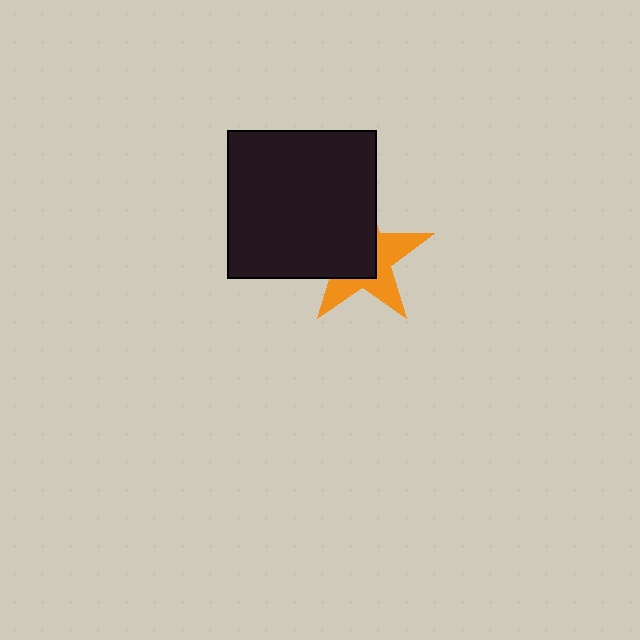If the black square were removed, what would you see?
You would see the complete orange star.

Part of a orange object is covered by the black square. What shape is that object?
It is a star.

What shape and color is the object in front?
The object in front is a black square.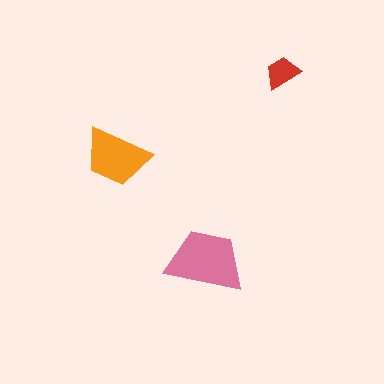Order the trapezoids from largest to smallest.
the pink one, the orange one, the red one.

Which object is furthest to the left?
The orange trapezoid is leftmost.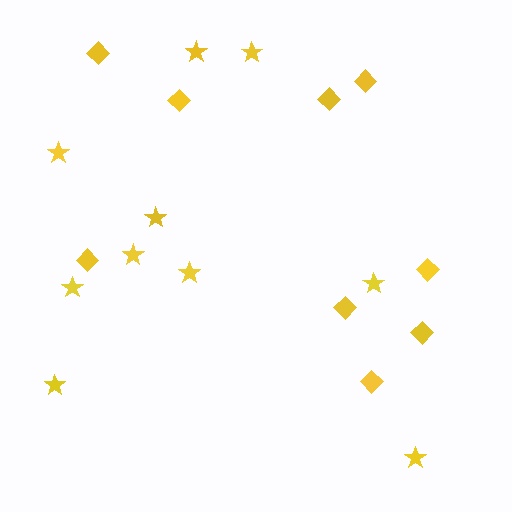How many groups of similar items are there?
There are 2 groups: one group of stars (10) and one group of diamonds (9).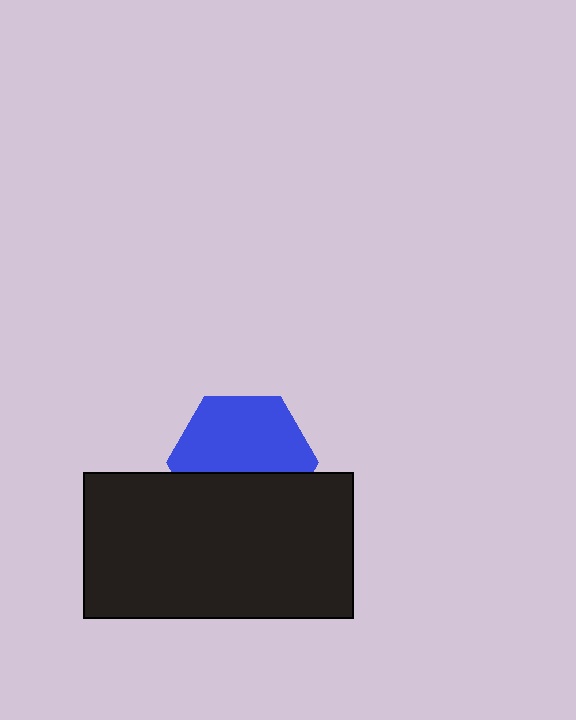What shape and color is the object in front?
The object in front is a black rectangle.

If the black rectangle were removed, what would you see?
You would see the complete blue hexagon.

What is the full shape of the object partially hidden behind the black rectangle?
The partially hidden object is a blue hexagon.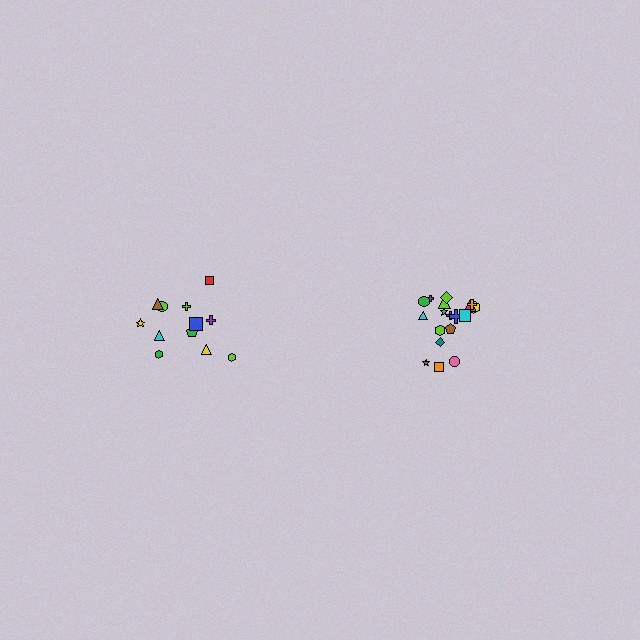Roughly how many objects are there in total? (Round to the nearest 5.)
Roughly 30 objects in total.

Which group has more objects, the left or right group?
The right group.